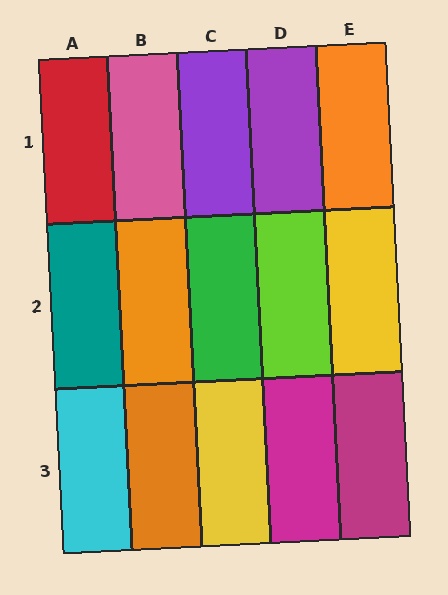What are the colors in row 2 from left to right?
Teal, orange, green, lime, yellow.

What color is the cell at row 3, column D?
Magenta.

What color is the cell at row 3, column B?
Orange.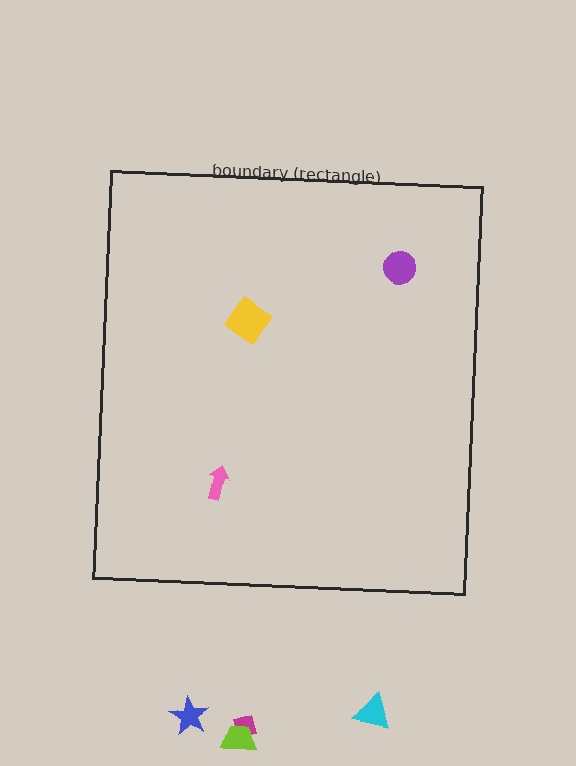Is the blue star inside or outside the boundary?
Outside.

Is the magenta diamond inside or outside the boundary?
Outside.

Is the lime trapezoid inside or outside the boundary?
Outside.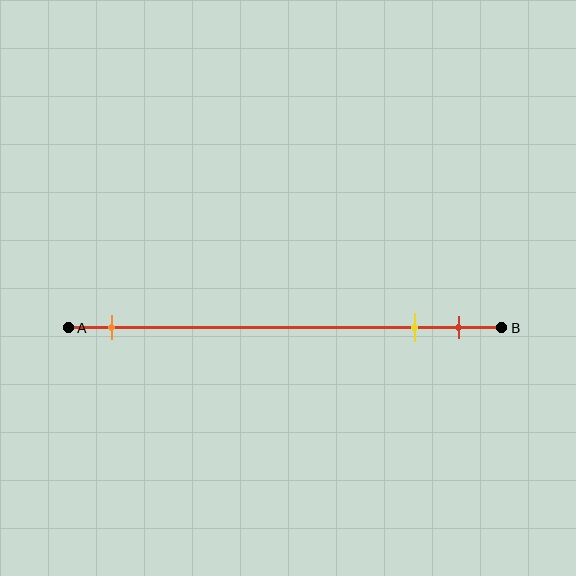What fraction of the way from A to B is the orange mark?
The orange mark is approximately 10% (0.1) of the way from A to B.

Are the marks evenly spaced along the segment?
No, the marks are not evenly spaced.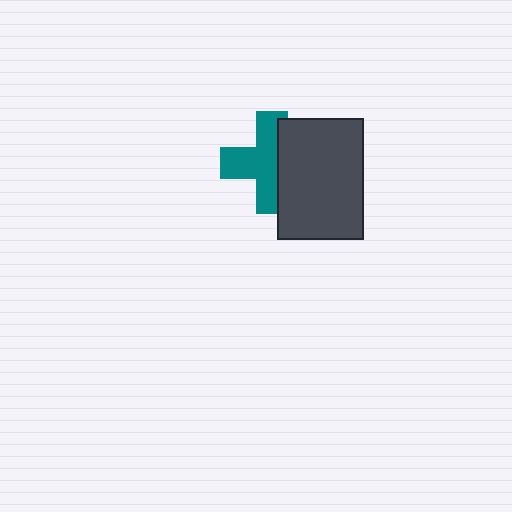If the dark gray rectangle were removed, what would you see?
You would see the complete teal cross.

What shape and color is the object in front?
The object in front is a dark gray rectangle.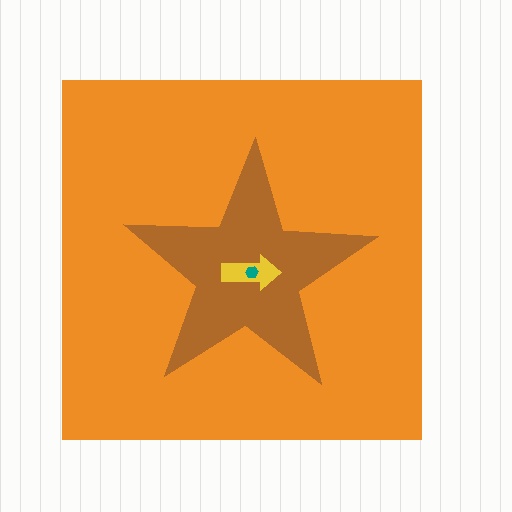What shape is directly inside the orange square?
The brown star.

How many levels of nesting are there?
4.